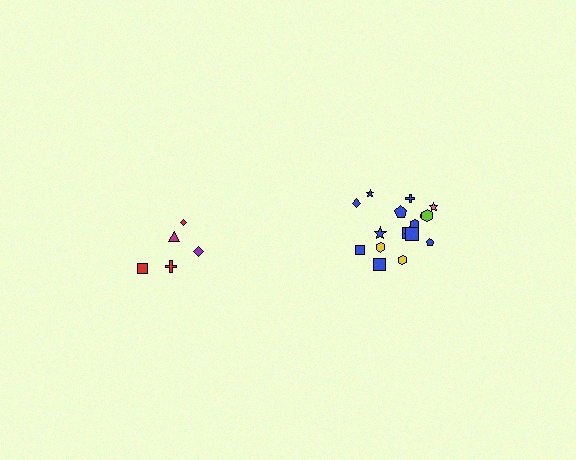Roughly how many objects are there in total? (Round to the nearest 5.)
Roughly 25 objects in total.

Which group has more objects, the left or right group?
The right group.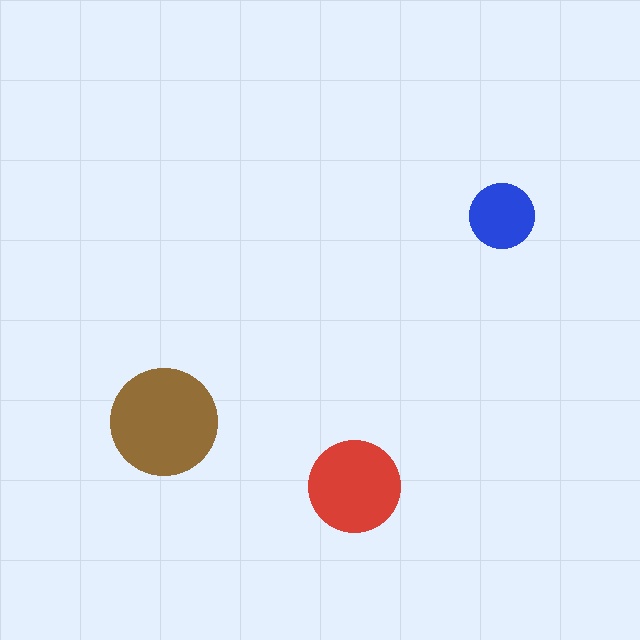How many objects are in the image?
There are 3 objects in the image.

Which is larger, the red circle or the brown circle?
The brown one.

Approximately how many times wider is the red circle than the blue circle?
About 1.5 times wider.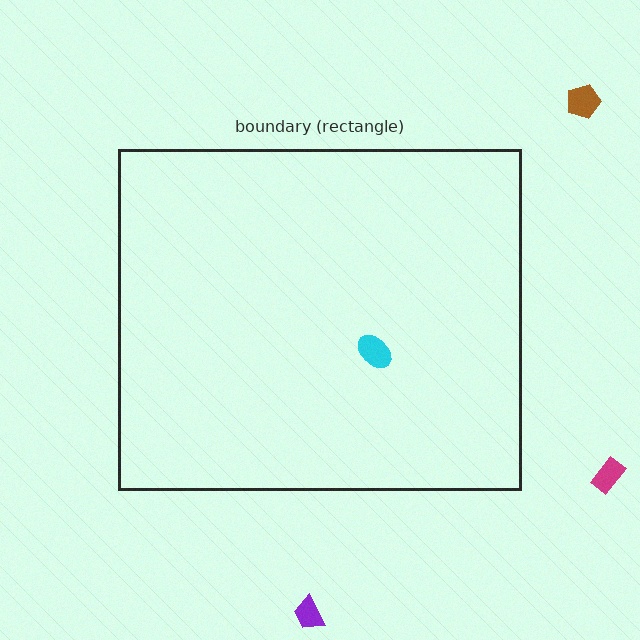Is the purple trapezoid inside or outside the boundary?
Outside.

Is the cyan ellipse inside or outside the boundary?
Inside.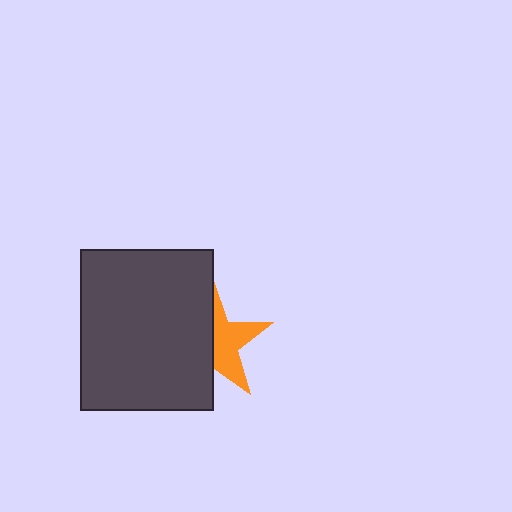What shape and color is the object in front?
The object in front is a dark gray rectangle.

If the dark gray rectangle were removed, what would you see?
You would see the complete orange star.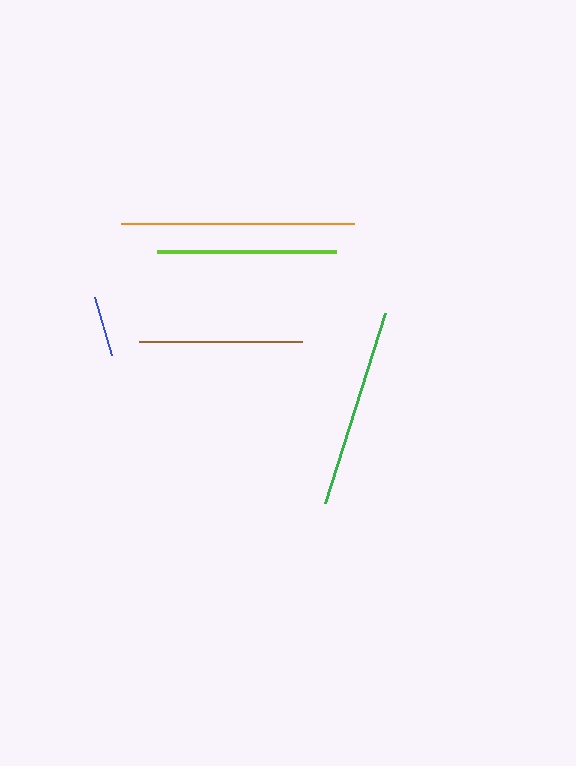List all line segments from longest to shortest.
From longest to shortest: orange, green, lime, brown, blue.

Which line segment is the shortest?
The blue line is the shortest at approximately 61 pixels.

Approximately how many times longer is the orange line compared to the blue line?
The orange line is approximately 3.8 times the length of the blue line.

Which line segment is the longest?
The orange line is the longest at approximately 233 pixels.